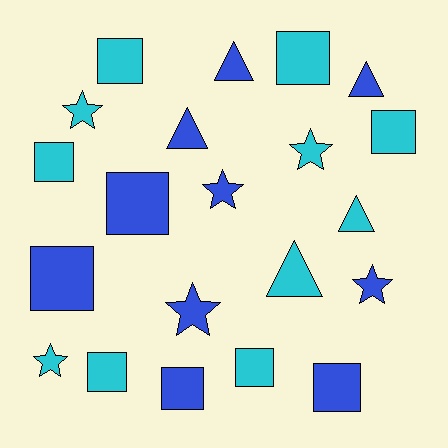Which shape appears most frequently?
Square, with 10 objects.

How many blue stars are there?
There are 3 blue stars.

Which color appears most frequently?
Cyan, with 11 objects.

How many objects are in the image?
There are 21 objects.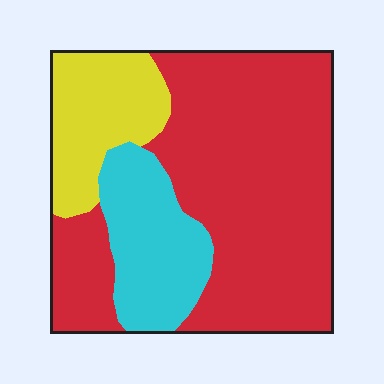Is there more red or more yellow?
Red.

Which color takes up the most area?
Red, at roughly 65%.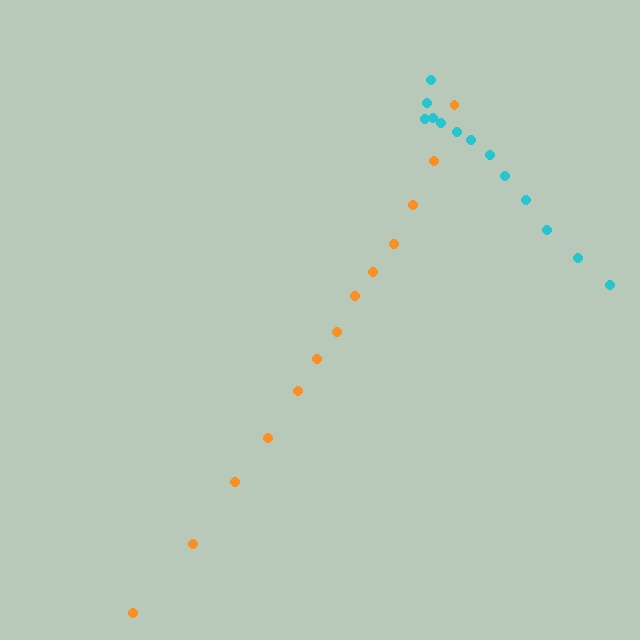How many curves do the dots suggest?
There are 2 distinct paths.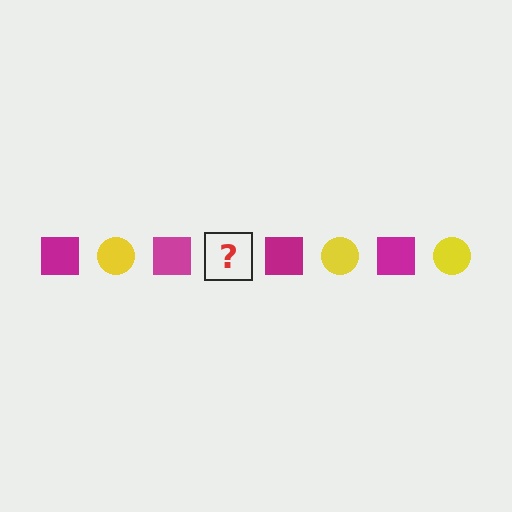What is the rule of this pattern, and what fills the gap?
The rule is that the pattern alternates between magenta square and yellow circle. The gap should be filled with a yellow circle.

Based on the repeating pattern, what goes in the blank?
The blank should be a yellow circle.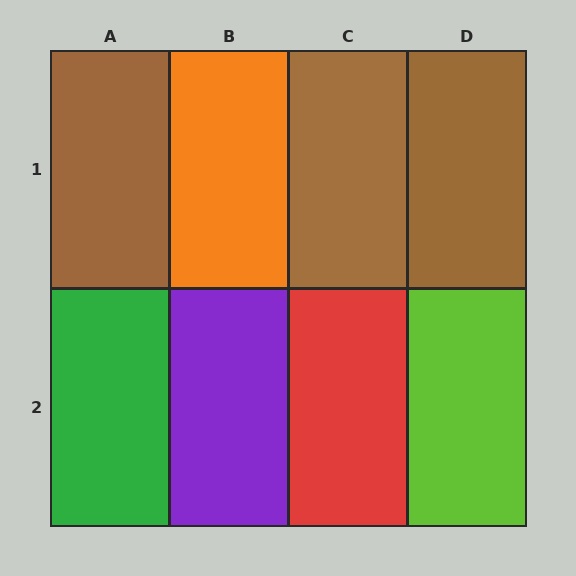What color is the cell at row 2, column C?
Red.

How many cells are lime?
1 cell is lime.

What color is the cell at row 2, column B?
Purple.